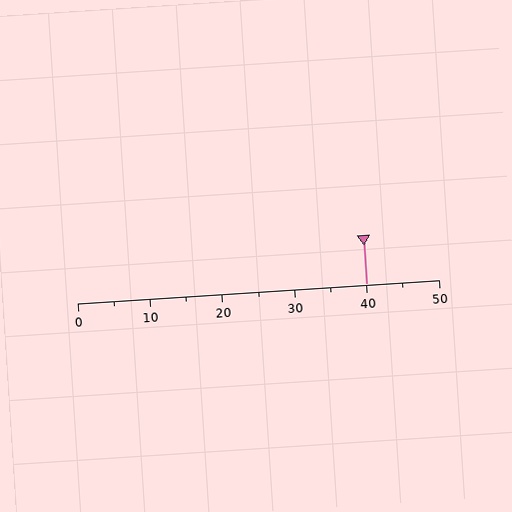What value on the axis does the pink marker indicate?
The marker indicates approximately 40.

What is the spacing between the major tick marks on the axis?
The major ticks are spaced 10 apart.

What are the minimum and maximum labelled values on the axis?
The axis runs from 0 to 50.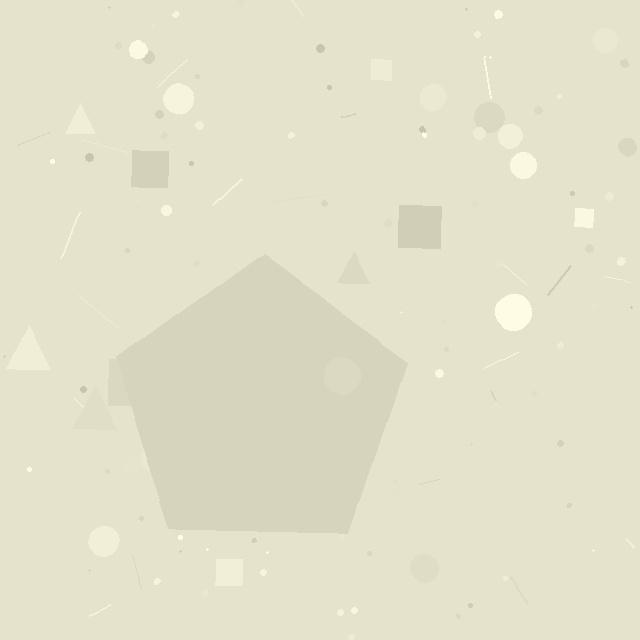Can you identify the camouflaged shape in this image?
The camouflaged shape is a pentagon.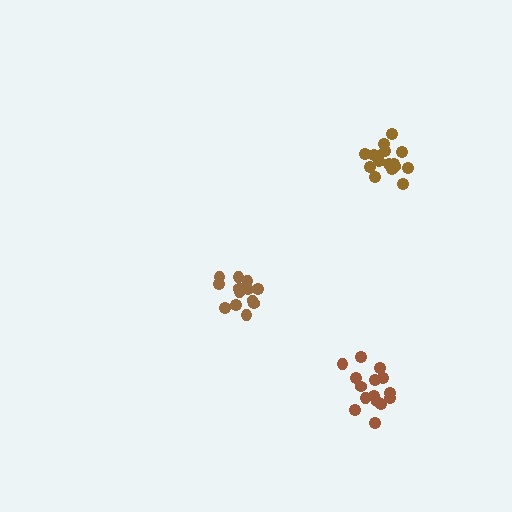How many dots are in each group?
Group 1: 15 dots, Group 2: 14 dots, Group 3: 16 dots (45 total).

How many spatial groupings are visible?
There are 3 spatial groupings.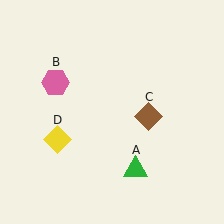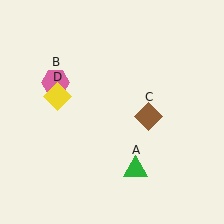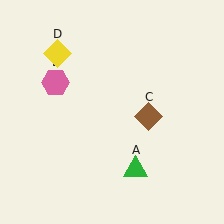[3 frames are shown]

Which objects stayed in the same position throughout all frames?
Green triangle (object A) and pink hexagon (object B) and brown diamond (object C) remained stationary.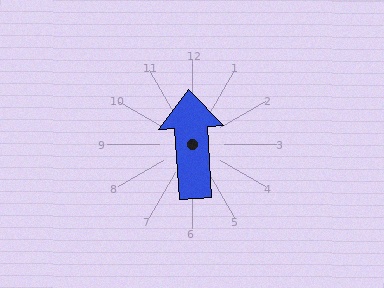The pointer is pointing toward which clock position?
Roughly 12 o'clock.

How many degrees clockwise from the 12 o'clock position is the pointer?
Approximately 356 degrees.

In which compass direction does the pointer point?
North.